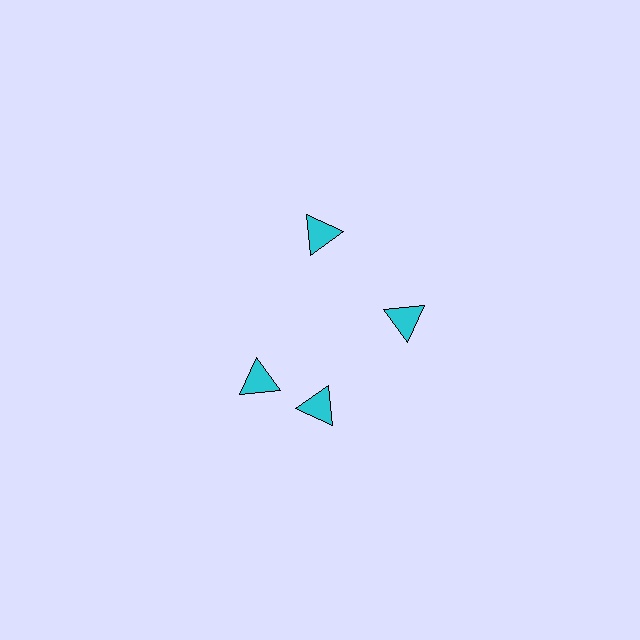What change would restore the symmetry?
The symmetry would be restored by rotating it back into even spacing with its neighbors so that all 4 triangles sit at equal angles and equal distance from the center.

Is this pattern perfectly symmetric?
No. The 4 cyan triangles are arranged in a ring, but one element near the 9 o'clock position is rotated out of alignment along the ring, breaking the 4-fold rotational symmetry.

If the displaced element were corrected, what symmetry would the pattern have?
It would have 4-fold rotational symmetry — the pattern would map onto itself every 90 degrees.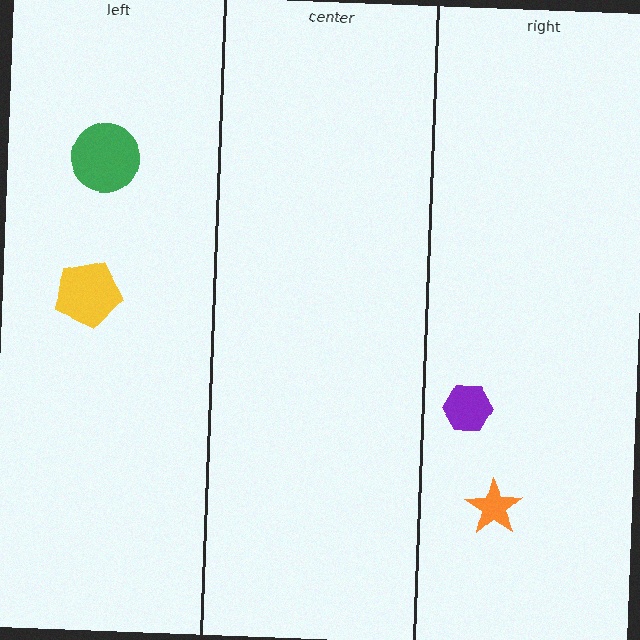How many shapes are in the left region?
2.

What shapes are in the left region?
The yellow pentagon, the green circle.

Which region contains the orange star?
The right region.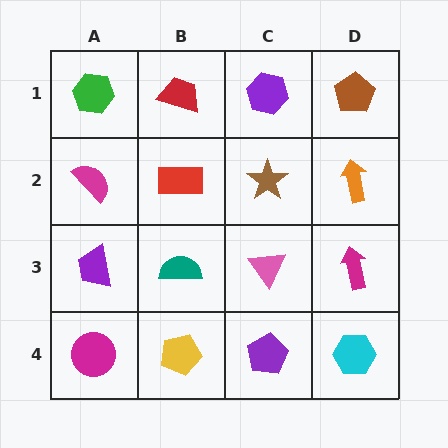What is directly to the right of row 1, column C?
A brown pentagon.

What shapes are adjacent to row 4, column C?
A pink triangle (row 3, column C), a yellow pentagon (row 4, column B), a cyan hexagon (row 4, column D).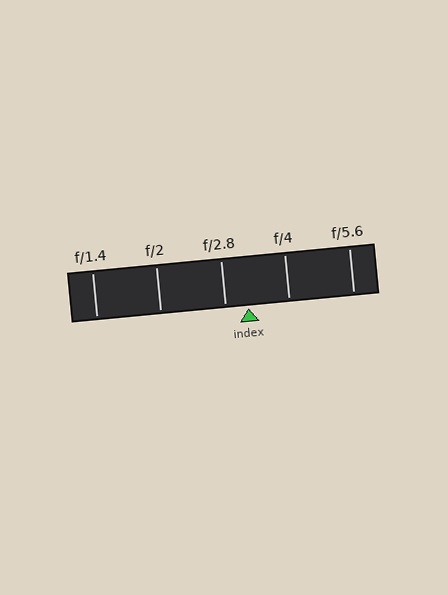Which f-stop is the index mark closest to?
The index mark is closest to f/2.8.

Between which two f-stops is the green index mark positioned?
The index mark is between f/2.8 and f/4.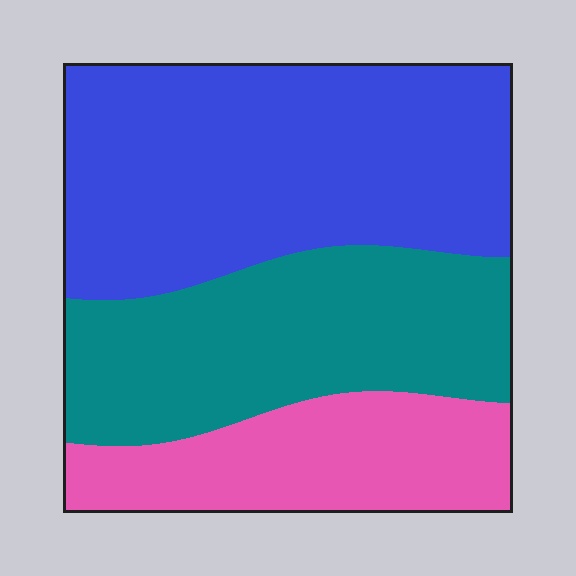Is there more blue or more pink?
Blue.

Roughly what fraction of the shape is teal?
Teal covers around 35% of the shape.